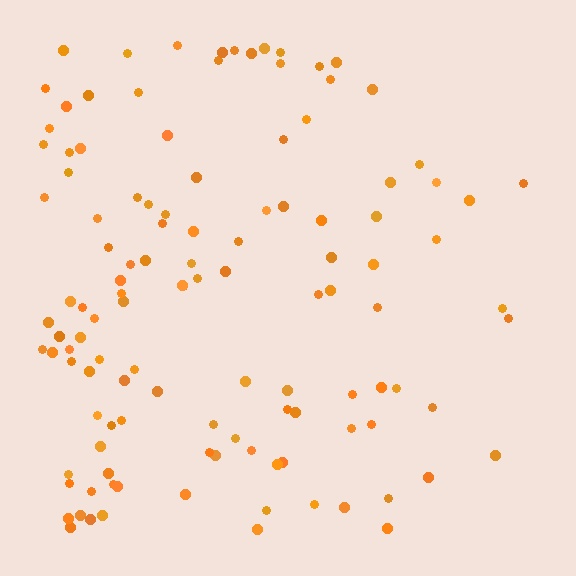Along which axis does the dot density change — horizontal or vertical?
Horizontal.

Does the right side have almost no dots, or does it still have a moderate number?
Still a moderate number, just noticeably fewer than the left.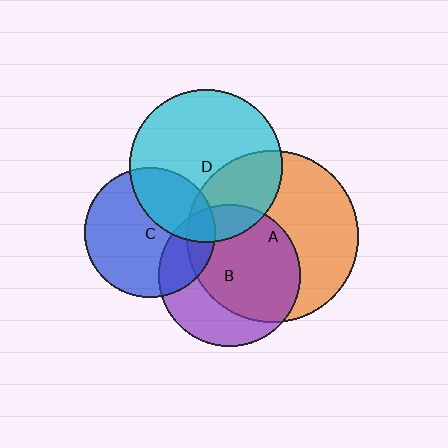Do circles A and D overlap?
Yes.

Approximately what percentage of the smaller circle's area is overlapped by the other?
Approximately 30%.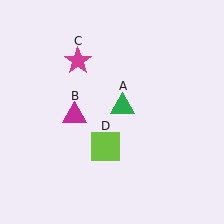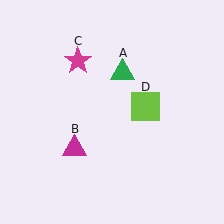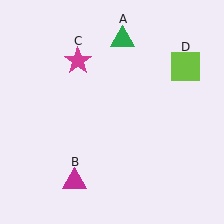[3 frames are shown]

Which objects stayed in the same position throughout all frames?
Magenta star (object C) remained stationary.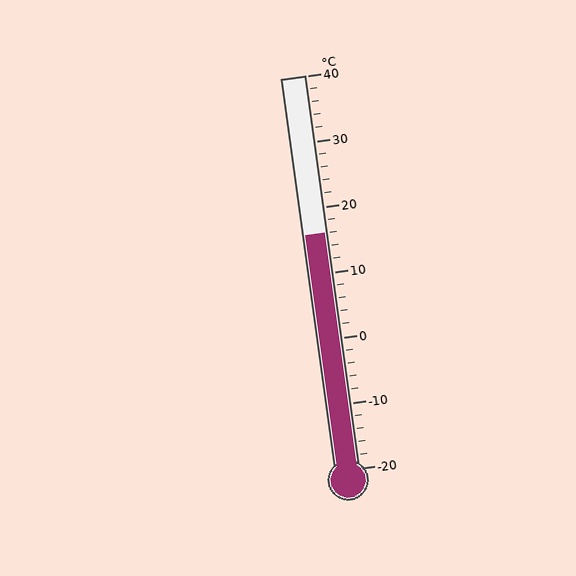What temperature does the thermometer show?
The thermometer shows approximately 16°C.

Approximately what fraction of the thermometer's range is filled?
The thermometer is filled to approximately 60% of its range.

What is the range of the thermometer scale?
The thermometer scale ranges from -20°C to 40°C.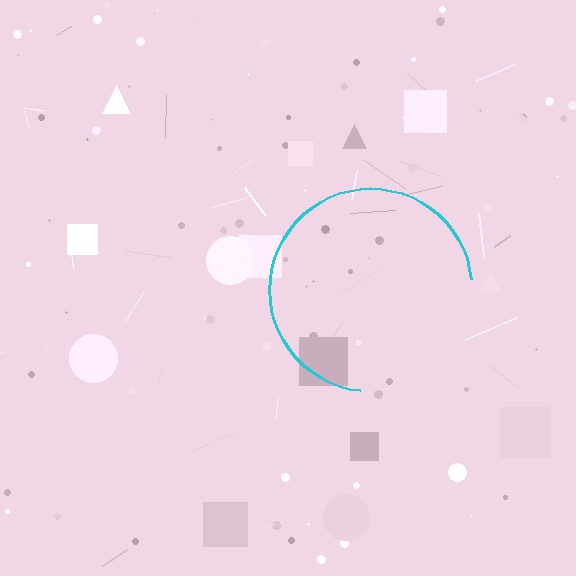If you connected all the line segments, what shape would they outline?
They would outline a circle.